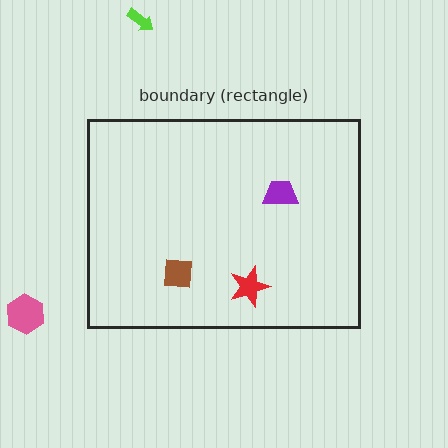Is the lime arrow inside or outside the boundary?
Outside.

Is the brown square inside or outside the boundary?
Inside.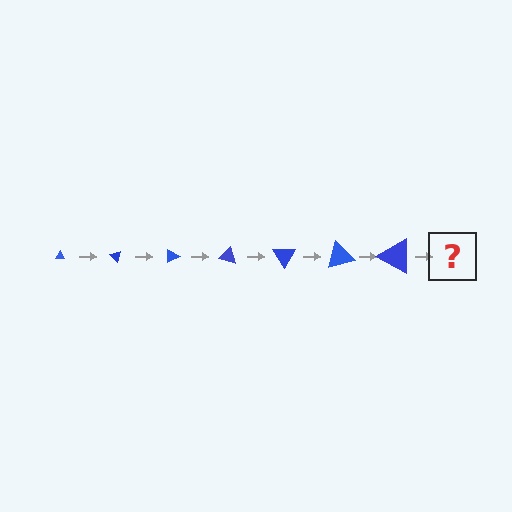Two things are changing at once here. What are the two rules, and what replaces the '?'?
The two rules are that the triangle grows larger each step and it rotates 45 degrees each step. The '?' should be a triangle, larger than the previous one and rotated 315 degrees from the start.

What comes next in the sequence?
The next element should be a triangle, larger than the previous one and rotated 315 degrees from the start.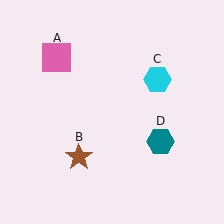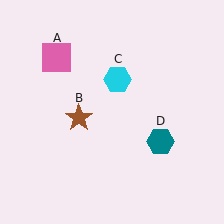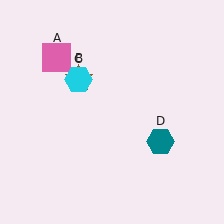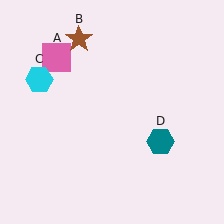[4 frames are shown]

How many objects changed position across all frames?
2 objects changed position: brown star (object B), cyan hexagon (object C).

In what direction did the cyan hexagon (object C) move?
The cyan hexagon (object C) moved left.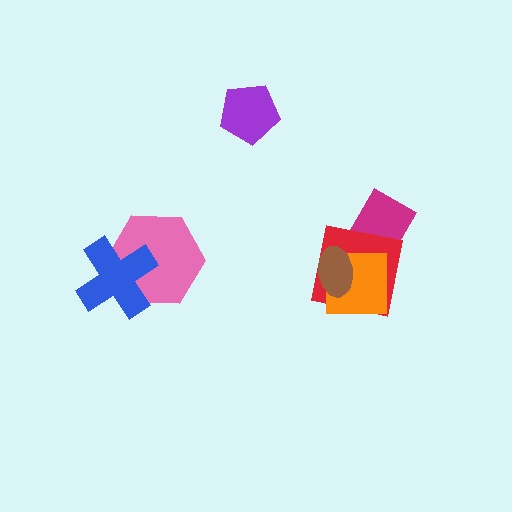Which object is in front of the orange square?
The brown ellipse is in front of the orange square.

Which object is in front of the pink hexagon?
The blue cross is in front of the pink hexagon.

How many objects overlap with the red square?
3 objects overlap with the red square.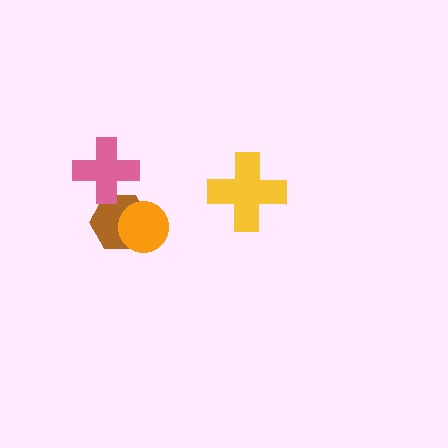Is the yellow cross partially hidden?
No, no other shape covers it.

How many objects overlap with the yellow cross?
0 objects overlap with the yellow cross.